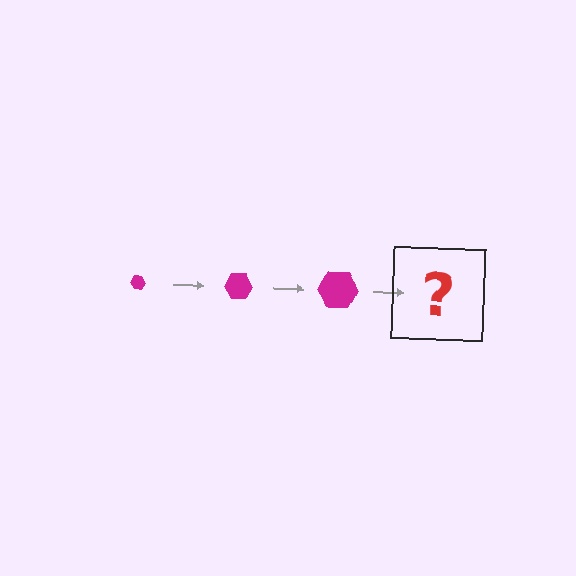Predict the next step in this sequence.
The next step is a magenta hexagon, larger than the previous one.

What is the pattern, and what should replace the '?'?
The pattern is that the hexagon gets progressively larger each step. The '?' should be a magenta hexagon, larger than the previous one.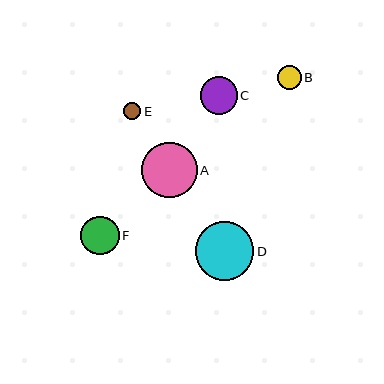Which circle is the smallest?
Circle E is the smallest with a size of approximately 17 pixels.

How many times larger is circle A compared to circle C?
Circle A is approximately 1.5 times the size of circle C.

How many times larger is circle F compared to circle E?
Circle F is approximately 2.3 times the size of circle E.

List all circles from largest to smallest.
From largest to smallest: D, A, F, C, B, E.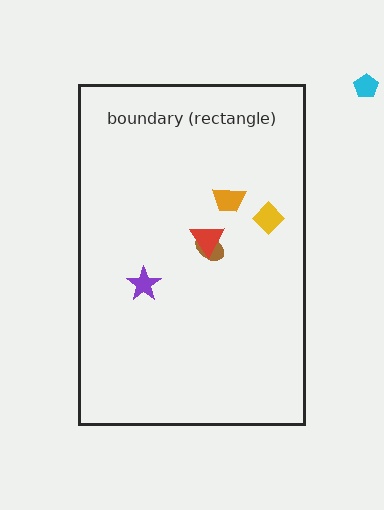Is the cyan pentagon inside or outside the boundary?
Outside.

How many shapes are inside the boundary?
5 inside, 1 outside.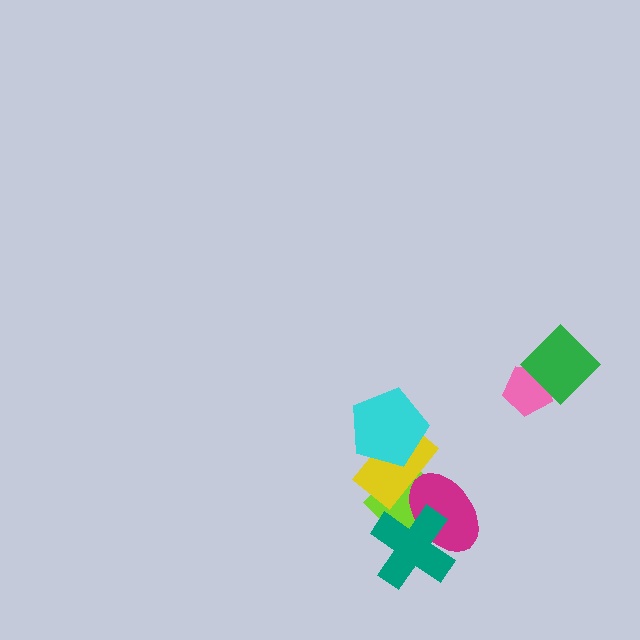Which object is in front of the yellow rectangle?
The cyan pentagon is in front of the yellow rectangle.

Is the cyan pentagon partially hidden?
No, no other shape covers it.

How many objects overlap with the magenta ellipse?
3 objects overlap with the magenta ellipse.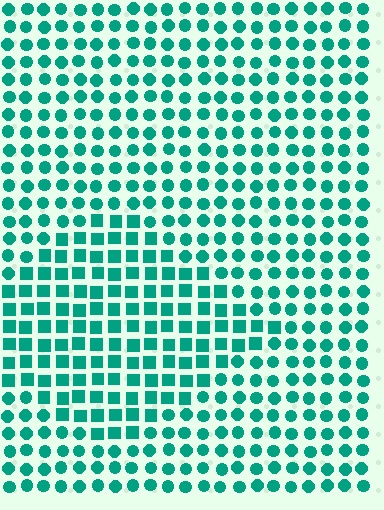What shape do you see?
I see a diamond.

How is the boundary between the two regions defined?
The boundary is defined by a change in element shape: squares inside vs. circles outside. All elements share the same color and spacing.